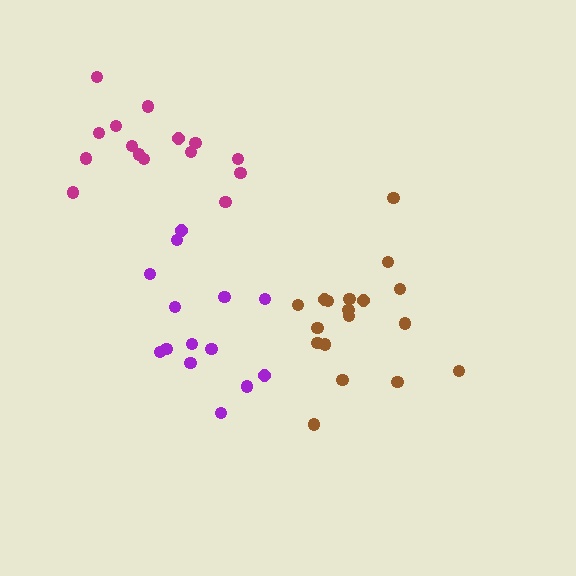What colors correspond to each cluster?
The clusters are colored: purple, brown, magenta.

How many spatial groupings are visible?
There are 3 spatial groupings.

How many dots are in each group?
Group 1: 14 dots, Group 2: 18 dots, Group 3: 15 dots (47 total).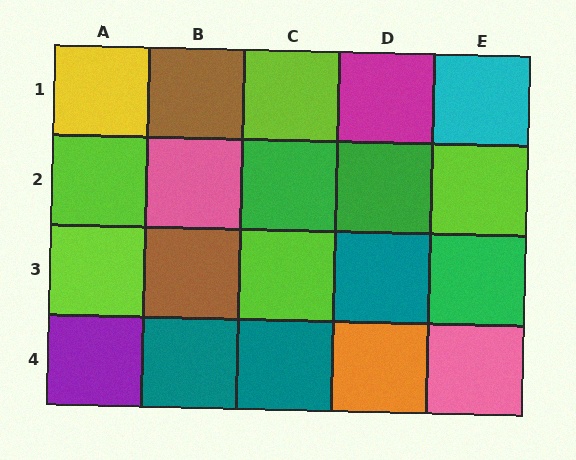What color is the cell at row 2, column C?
Green.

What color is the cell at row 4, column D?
Orange.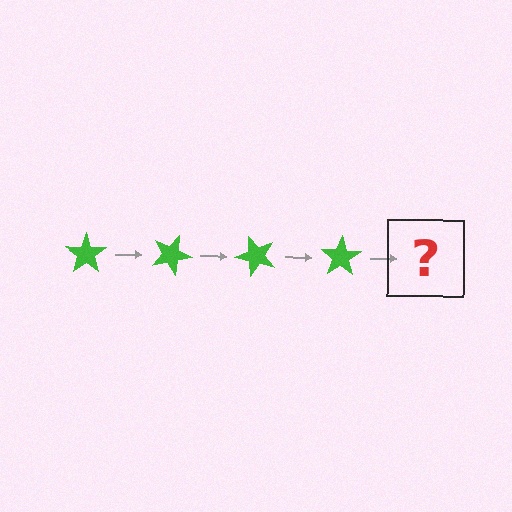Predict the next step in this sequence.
The next step is a green star rotated 100 degrees.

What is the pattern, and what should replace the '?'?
The pattern is that the star rotates 25 degrees each step. The '?' should be a green star rotated 100 degrees.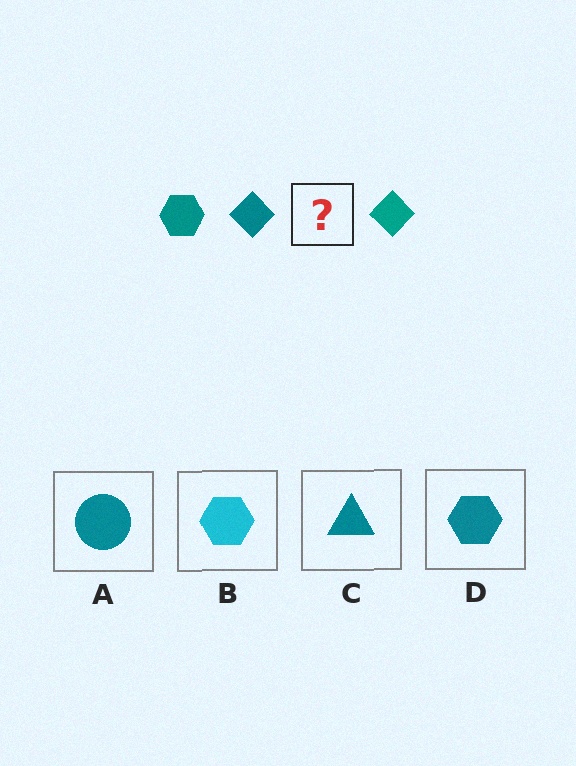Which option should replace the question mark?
Option D.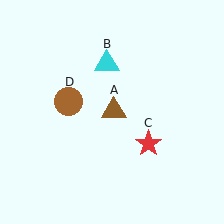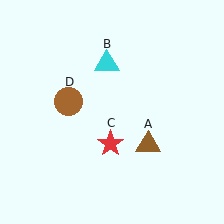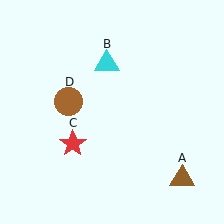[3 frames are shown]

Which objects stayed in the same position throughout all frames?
Cyan triangle (object B) and brown circle (object D) remained stationary.